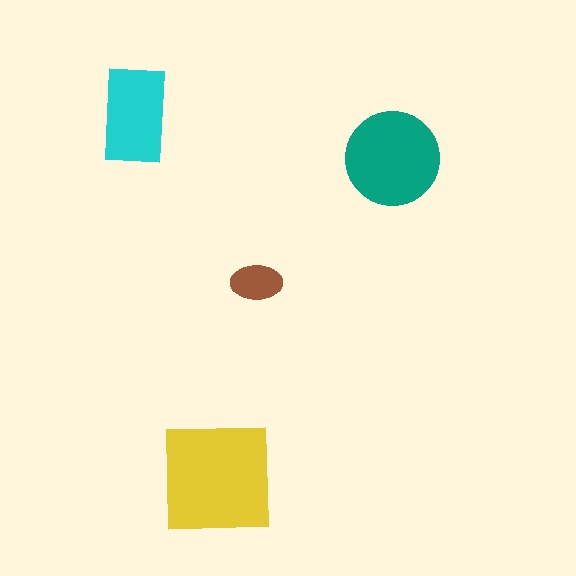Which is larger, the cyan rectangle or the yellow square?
The yellow square.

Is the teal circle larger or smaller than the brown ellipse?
Larger.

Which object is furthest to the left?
The cyan rectangle is leftmost.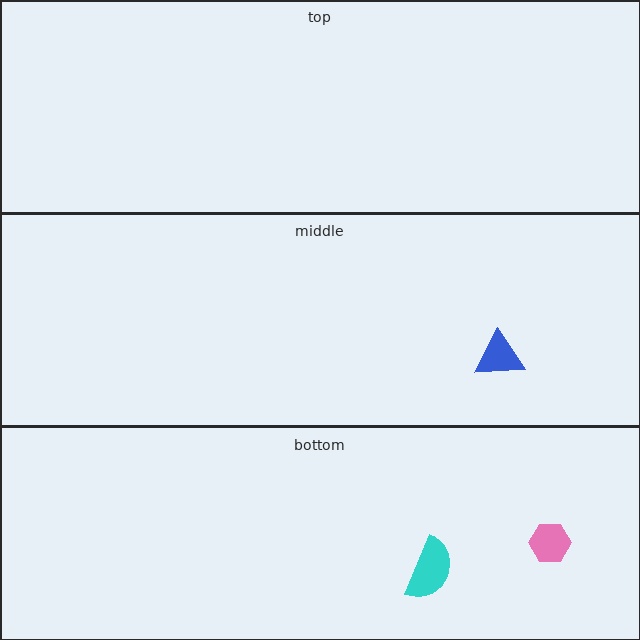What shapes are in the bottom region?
The cyan semicircle, the pink hexagon.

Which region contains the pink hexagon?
The bottom region.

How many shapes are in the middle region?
1.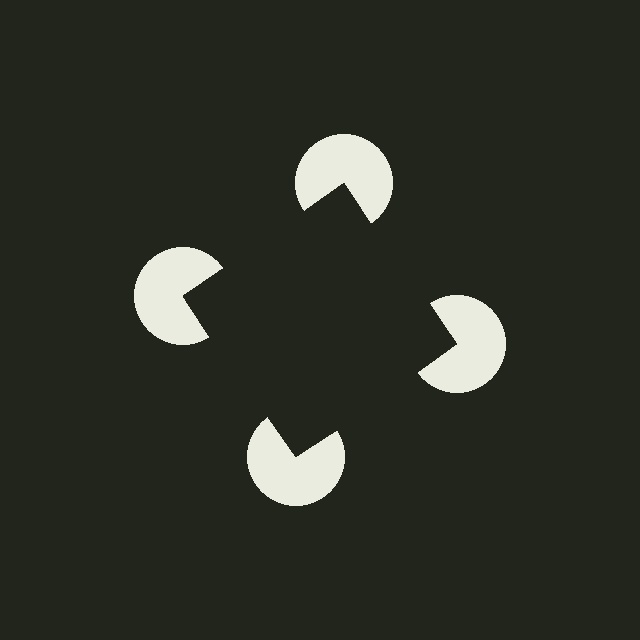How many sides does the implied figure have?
4 sides.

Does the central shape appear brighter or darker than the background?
It typically appears slightly darker than the background, even though no actual brightness change is drawn.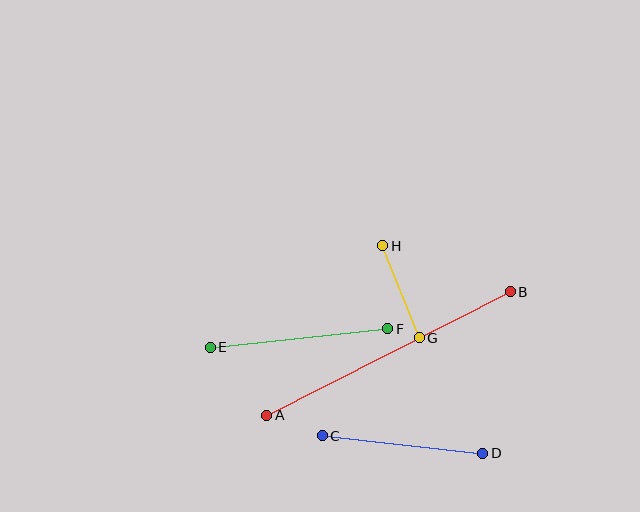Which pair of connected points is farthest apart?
Points A and B are farthest apart.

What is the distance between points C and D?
The distance is approximately 161 pixels.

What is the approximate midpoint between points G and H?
The midpoint is at approximately (401, 292) pixels.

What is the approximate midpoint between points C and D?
The midpoint is at approximately (402, 444) pixels.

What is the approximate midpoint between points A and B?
The midpoint is at approximately (389, 353) pixels.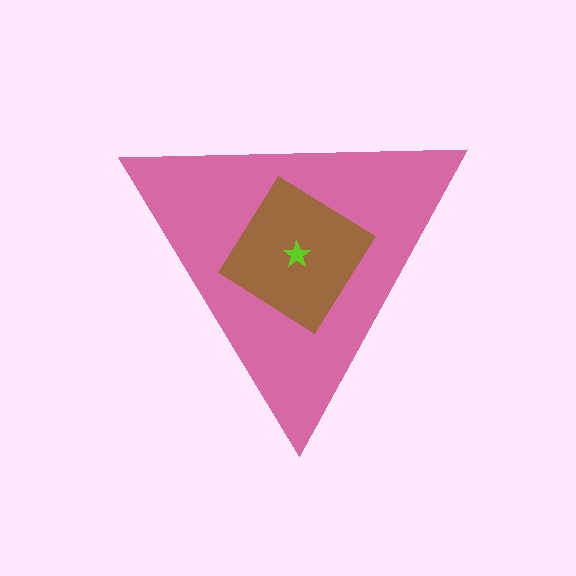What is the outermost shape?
The pink triangle.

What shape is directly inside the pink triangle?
The brown diamond.